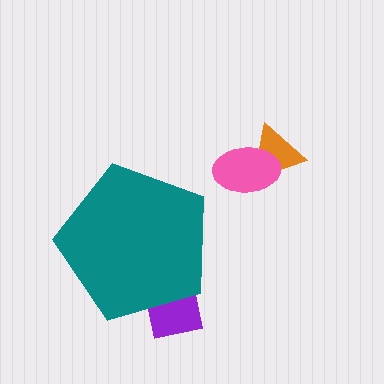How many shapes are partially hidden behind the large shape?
1 shape is partially hidden.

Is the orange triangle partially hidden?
No, the orange triangle is fully visible.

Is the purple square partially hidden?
Yes, the purple square is partially hidden behind the teal pentagon.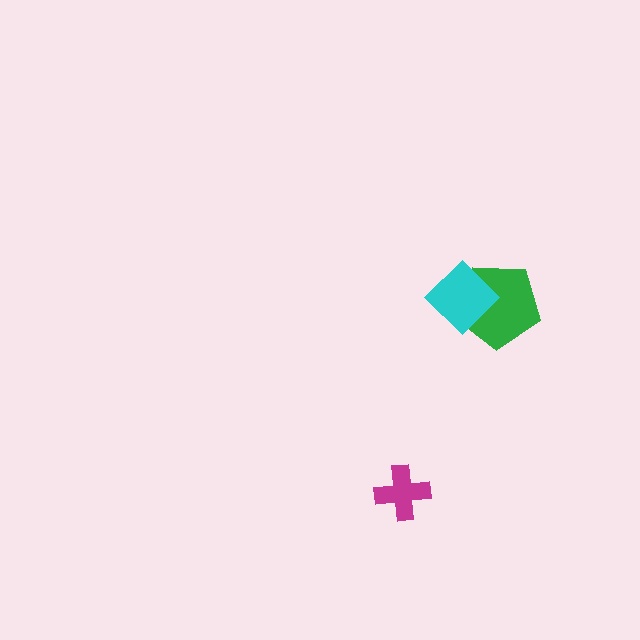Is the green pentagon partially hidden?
Yes, it is partially covered by another shape.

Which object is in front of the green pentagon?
The cyan diamond is in front of the green pentagon.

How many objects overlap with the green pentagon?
1 object overlaps with the green pentagon.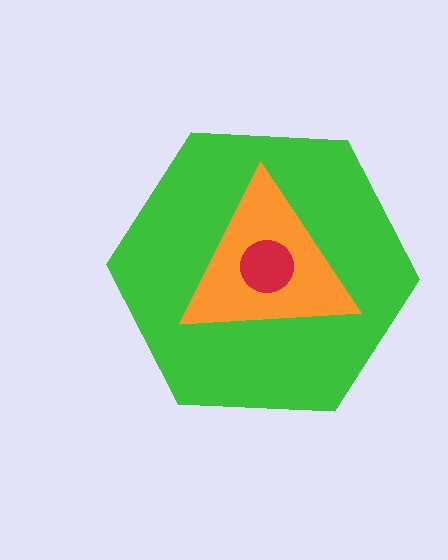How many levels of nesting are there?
3.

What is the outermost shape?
The green hexagon.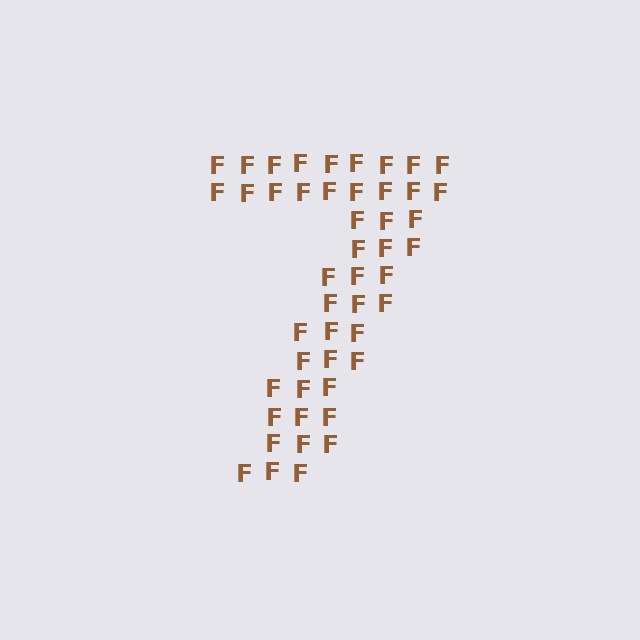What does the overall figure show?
The overall figure shows the digit 7.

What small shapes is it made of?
It is made of small letter F's.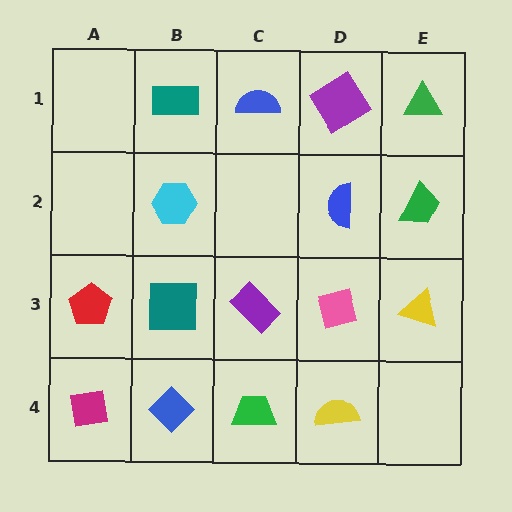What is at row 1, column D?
A purple diamond.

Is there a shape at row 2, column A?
No, that cell is empty.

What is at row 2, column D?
A blue semicircle.